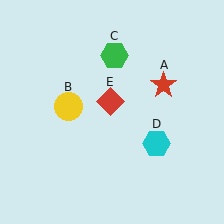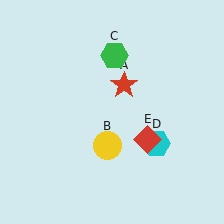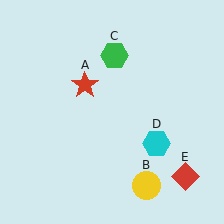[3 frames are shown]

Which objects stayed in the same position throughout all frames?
Green hexagon (object C) and cyan hexagon (object D) remained stationary.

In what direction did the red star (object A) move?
The red star (object A) moved left.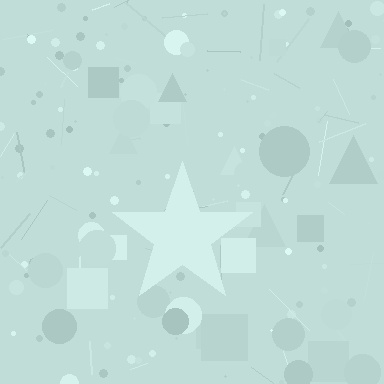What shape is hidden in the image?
A star is hidden in the image.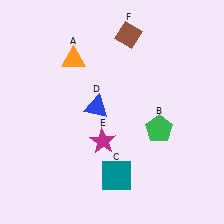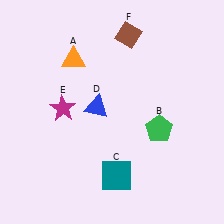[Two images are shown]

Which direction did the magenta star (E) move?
The magenta star (E) moved left.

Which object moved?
The magenta star (E) moved left.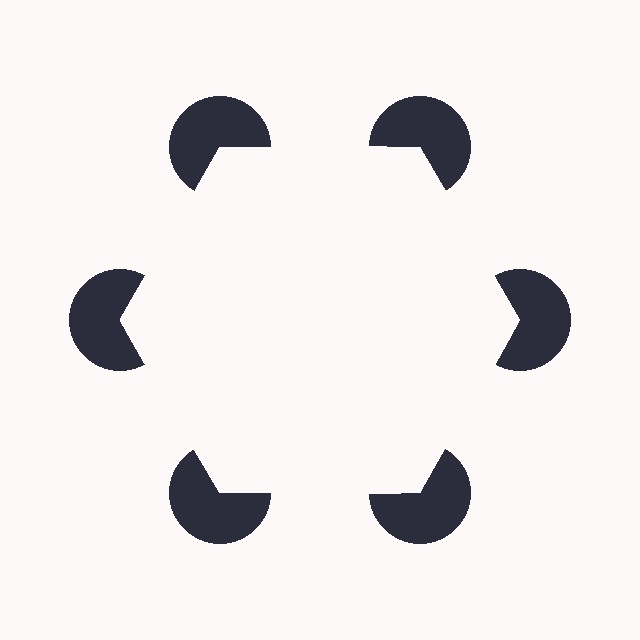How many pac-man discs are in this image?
There are 6 — one at each vertex of the illusory hexagon.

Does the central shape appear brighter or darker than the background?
It typically appears slightly brighter than the background, even though no actual brightness change is drawn.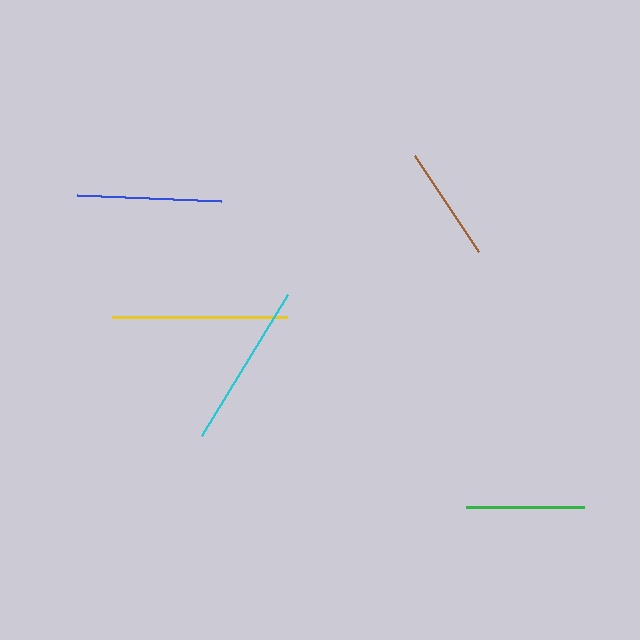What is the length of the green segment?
The green segment is approximately 118 pixels long.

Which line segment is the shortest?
The brown line is the shortest at approximately 115 pixels.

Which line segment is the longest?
The yellow line is the longest at approximately 174 pixels.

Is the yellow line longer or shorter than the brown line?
The yellow line is longer than the brown line.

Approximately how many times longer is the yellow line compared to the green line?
The yellow line is approximately 1.5 times the length of the green line.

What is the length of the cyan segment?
The cyan segment is approximately 166 pixels long.